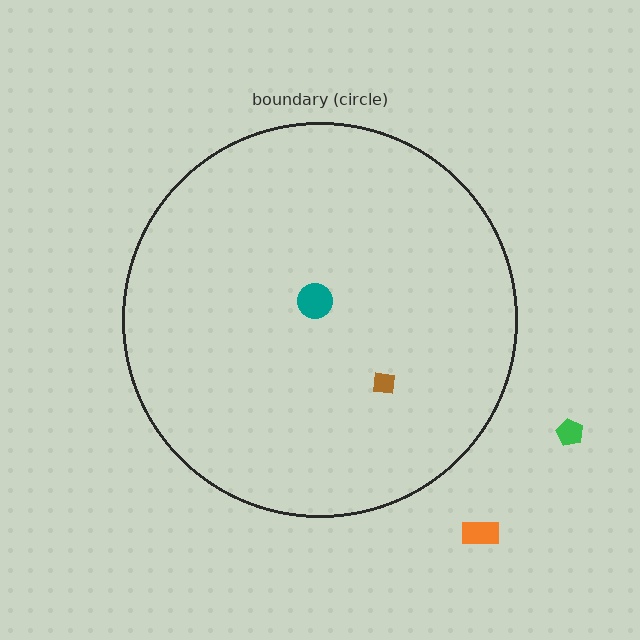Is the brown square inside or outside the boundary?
Inside.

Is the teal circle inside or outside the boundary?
Inside.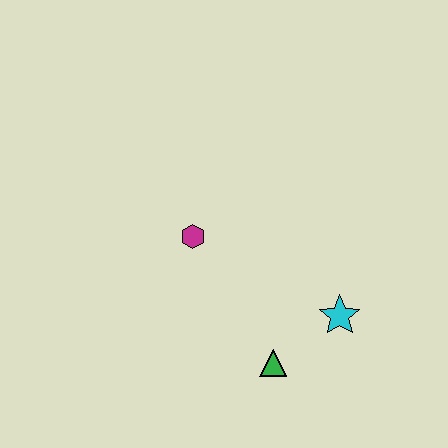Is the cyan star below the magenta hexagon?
Yes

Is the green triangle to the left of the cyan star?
Yes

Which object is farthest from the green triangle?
The magenta hexagon is farthest from the green triangle.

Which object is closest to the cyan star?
The green triangle is closest to the cyan star.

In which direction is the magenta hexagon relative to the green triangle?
The magenta hexagon is above the green triangle.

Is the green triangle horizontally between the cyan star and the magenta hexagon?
Yes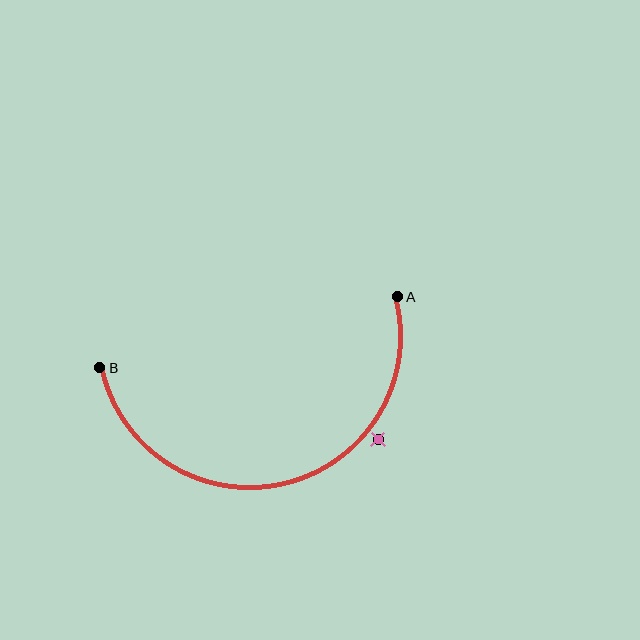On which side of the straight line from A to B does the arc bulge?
The arc bulges below the straight line connecting A and B.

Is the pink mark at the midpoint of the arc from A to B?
No — the pink mark does not lie on the arc at all. It sits slightly outside the curve.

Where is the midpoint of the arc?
The arc midpoint is the point on the curve farthest from the straight line joining A and B. It sits below that line.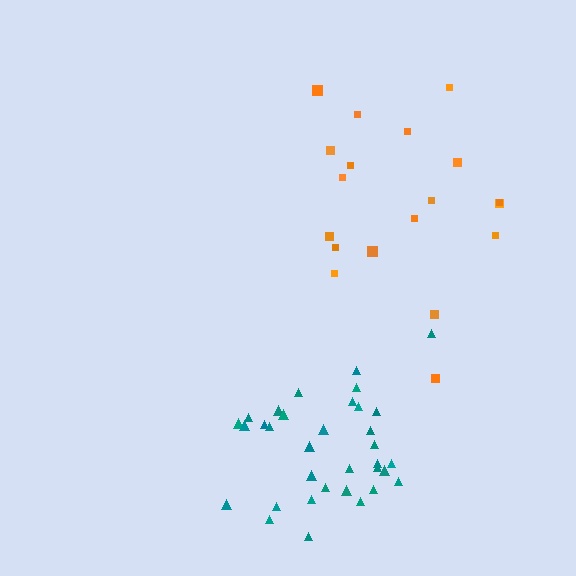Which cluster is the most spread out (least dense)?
Orange.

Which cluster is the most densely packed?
Teal.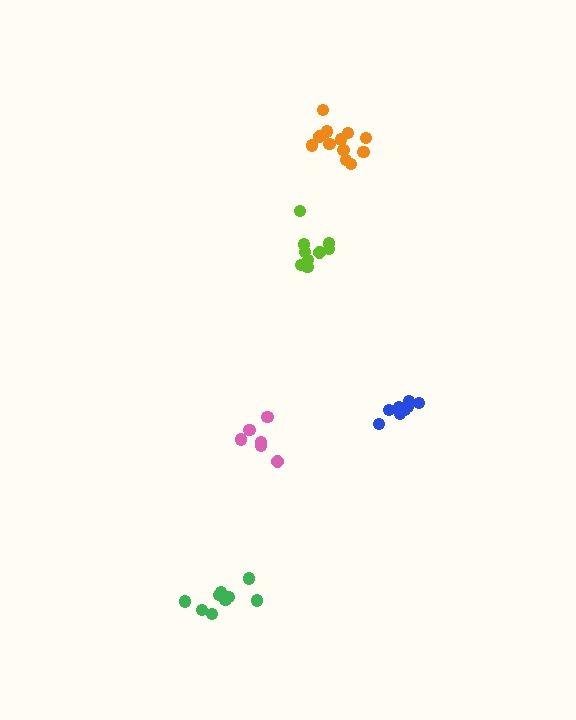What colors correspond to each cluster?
The clusters are colored: lime, blue, orange, pink, green.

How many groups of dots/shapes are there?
There are 5 groups.